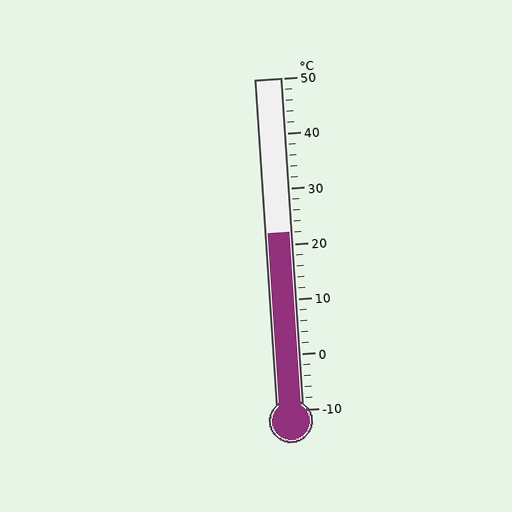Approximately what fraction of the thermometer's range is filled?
The thermometer is filled to approximately 55% of its range.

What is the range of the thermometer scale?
The thermometer scale ranges from -10°C to 50°C.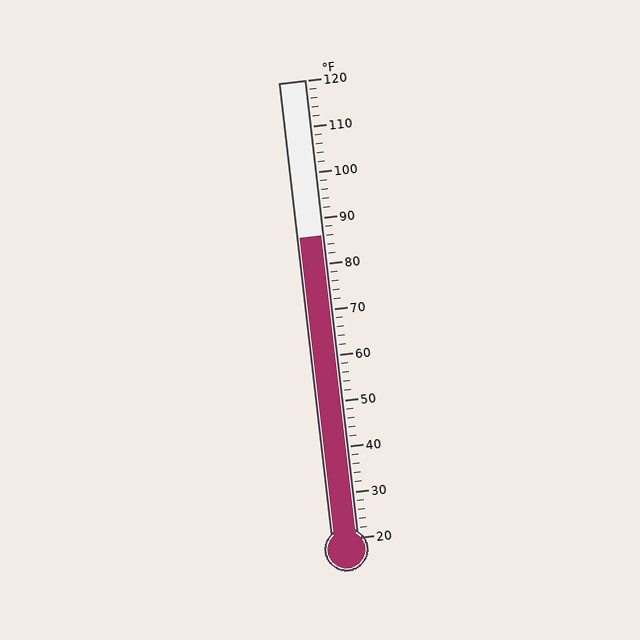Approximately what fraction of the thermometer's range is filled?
The thermometer is filled to approximately 65% of its range.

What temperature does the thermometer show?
The thermometer shows approximately 86°F.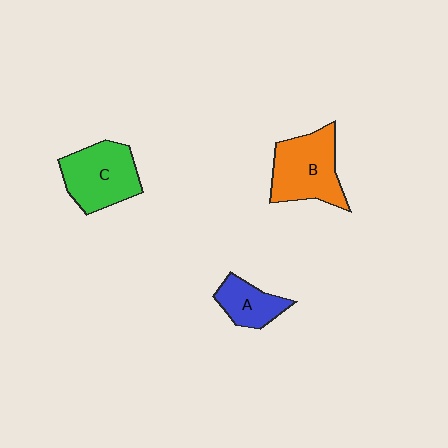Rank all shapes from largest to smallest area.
From largest to smallest: B (orange), C (green), A (blue).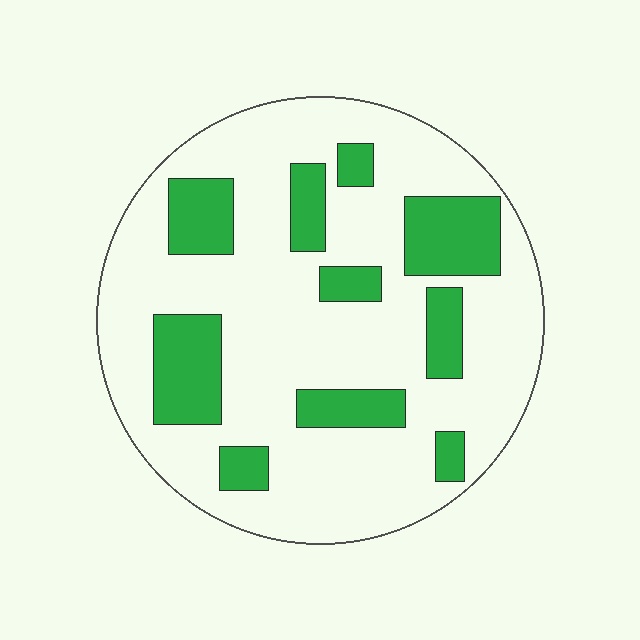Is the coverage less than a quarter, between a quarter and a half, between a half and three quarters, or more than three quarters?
Less than a quarter.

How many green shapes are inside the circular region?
10.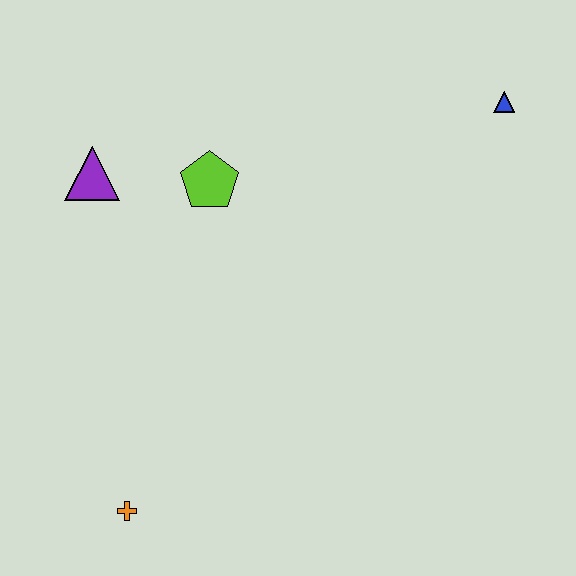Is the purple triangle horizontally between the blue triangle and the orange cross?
No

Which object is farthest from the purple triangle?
The blue triangle is farthest from the purple triangle.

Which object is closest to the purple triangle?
The lime pentagon is closest to the purple triangle.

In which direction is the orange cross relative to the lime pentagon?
The orange cross is below the lime pentagon.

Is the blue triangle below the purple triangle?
No